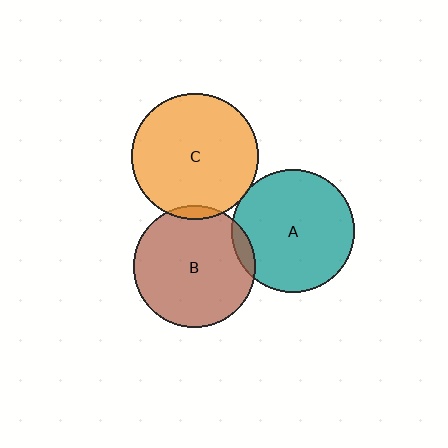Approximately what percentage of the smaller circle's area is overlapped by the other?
Approximately 5%.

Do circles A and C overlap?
Yes.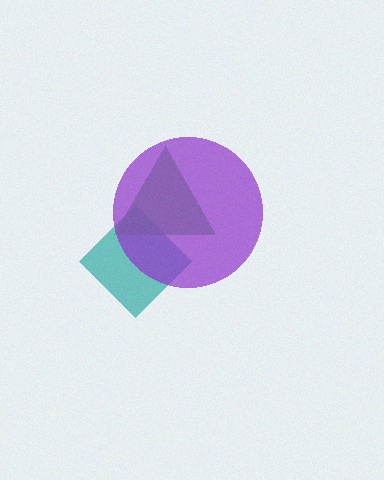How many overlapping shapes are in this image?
There are 3 overlapping shapes in the image.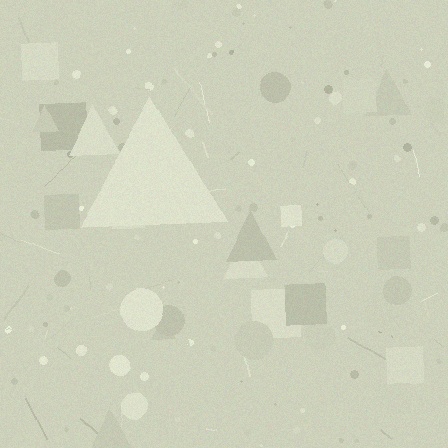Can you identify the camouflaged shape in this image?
The camouflaged shape is a triangle.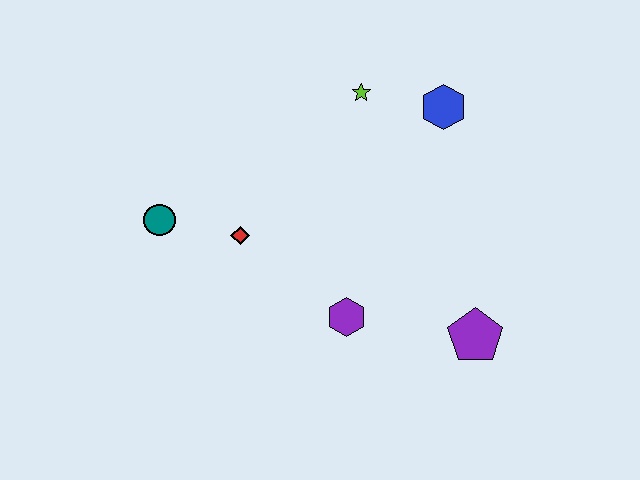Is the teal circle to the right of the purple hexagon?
No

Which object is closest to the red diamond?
The teal circle is closest to the red diamond.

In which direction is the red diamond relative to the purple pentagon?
The red diamond is to the left of the purple pentagon.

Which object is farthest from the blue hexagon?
The teal circle is farthest from the blue hexagon.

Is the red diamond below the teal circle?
Yes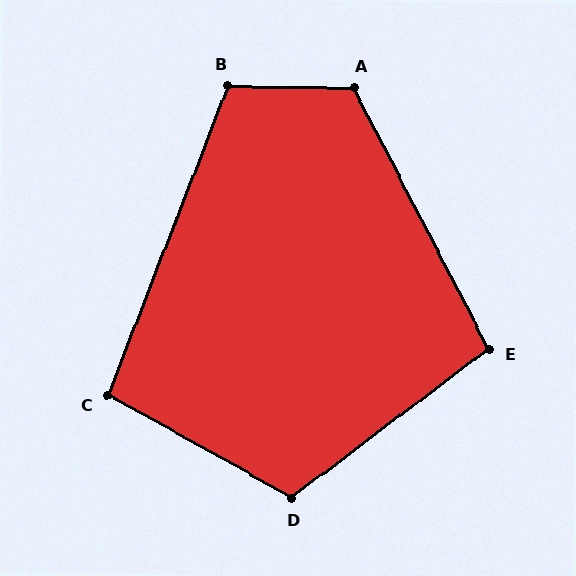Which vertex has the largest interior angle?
A, at approximately 118 degrees.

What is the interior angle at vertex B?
Approximately 111 degrees (obtuse).